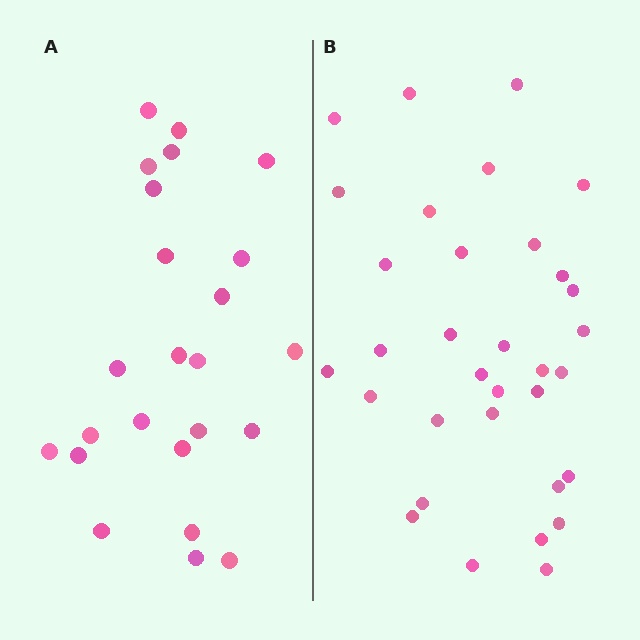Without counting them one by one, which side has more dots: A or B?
Region B (the right region) has more dots.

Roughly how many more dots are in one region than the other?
Region B has roughly 8 or so more dots than region A.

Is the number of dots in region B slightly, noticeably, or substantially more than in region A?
Region B has noticeably more, but not dramatically so. The ratio is roughly 1.4 to 1.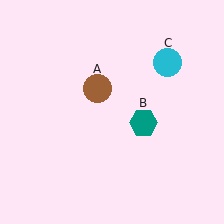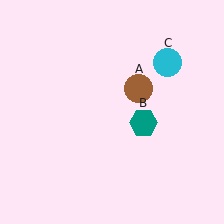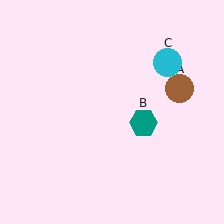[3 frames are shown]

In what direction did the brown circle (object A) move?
The brown circle (object A) moved right.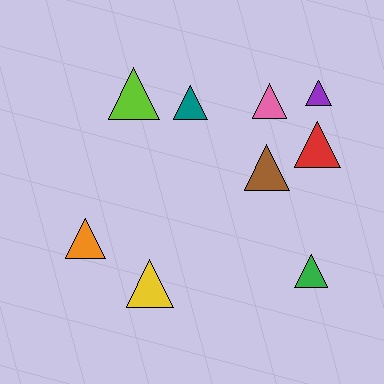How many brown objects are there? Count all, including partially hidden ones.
There is 1 brown object.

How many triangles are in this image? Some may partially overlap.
There are 9 triangles.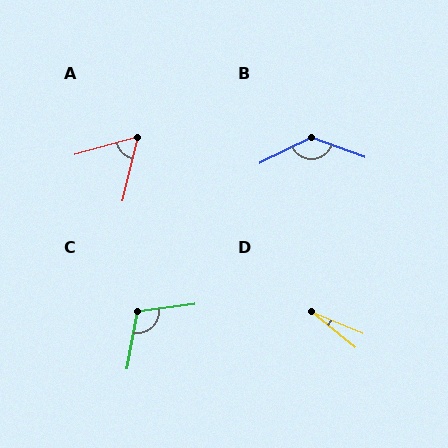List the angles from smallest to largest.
D (16°), A (60°), C (107°), B (134°).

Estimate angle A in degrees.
Approximately 60 degrees.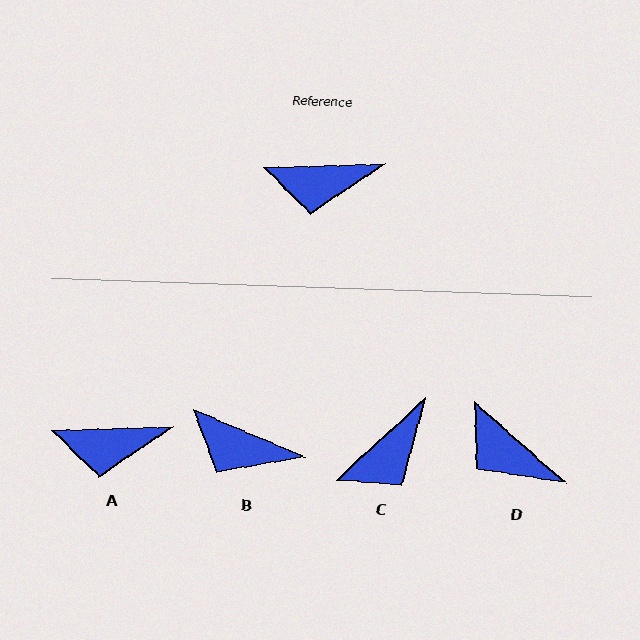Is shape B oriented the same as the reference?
No, it is off by about 24 degrees.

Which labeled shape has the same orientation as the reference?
A.